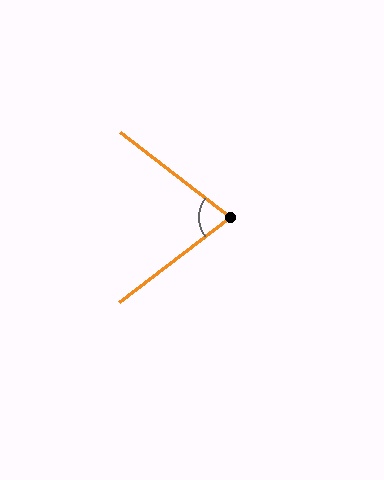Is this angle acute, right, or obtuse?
It is acute.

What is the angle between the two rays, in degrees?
Approximately 75 degrees.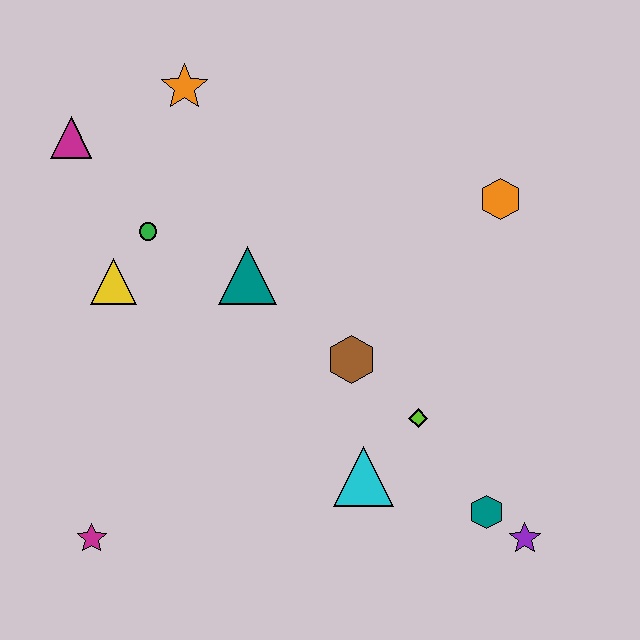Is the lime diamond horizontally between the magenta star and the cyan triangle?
No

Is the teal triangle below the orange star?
Yes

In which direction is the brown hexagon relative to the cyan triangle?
The brown hexagon is above the cyan triangle.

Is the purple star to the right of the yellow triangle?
Yes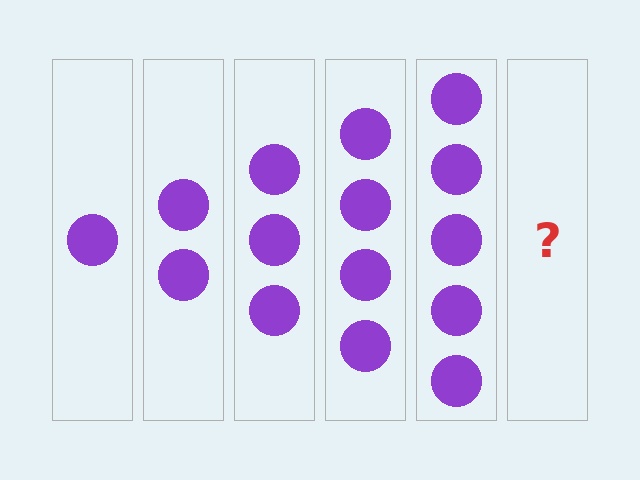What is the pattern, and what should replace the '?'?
The pattern is that each step adds one more circle. The '?' should be 6 circles.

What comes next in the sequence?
The next element should be 6 circles.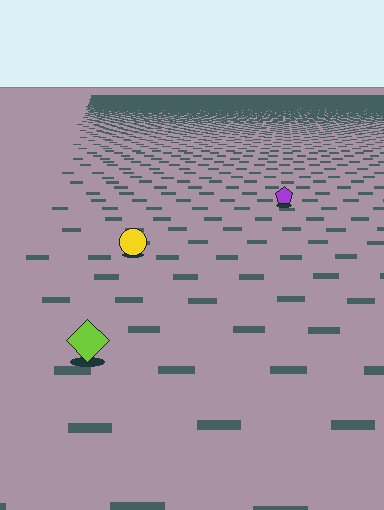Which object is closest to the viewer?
The lime diamond is closest. The texture marks near it are larger and more spread out.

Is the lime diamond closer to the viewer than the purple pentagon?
Yes. The lime diamond is closer — you can tell from the texture gradient: the ground texture is coarser near it.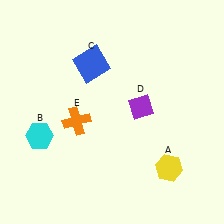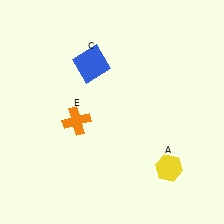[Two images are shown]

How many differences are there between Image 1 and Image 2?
There are 2 differences between the two images.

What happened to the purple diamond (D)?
The purple diamond (D) was removed in Image 2. It was in the top-right area of Image 1.